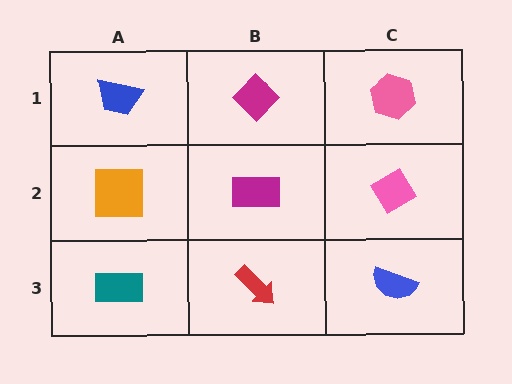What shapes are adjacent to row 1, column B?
A magenta rectangle (row 2, column B), a blue trapezoid (row 1, column A), a pink hexagon (row 1, column C).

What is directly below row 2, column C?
A blue semicircle.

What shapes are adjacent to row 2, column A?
A blue trapezoid (row 1, column A), a teal rectangle (row 3, column A), a magenta rectangle (row 2, column B).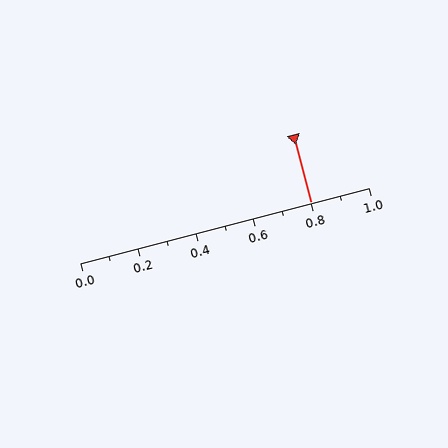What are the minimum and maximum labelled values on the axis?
The axis runs from 0.0 to 1.0.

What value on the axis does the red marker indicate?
The marker indicates approximately 0.8.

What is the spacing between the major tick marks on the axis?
The major ticks are spaced 0.2 apart.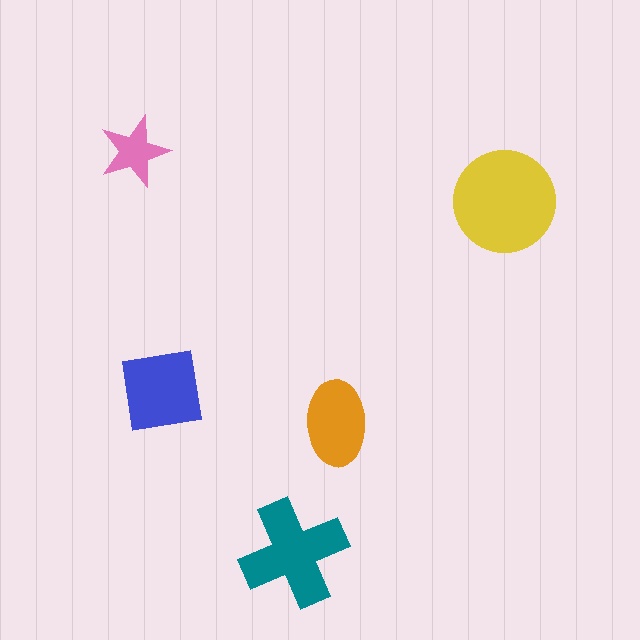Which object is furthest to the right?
The yellow circle is rightmost.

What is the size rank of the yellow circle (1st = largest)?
1st.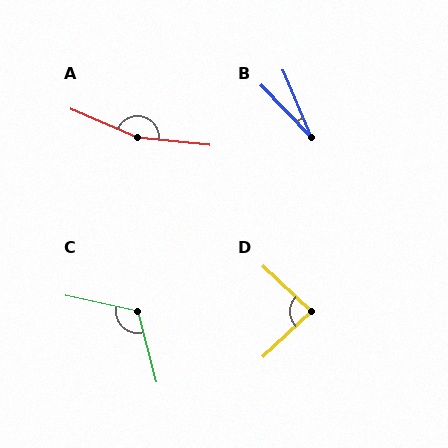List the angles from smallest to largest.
B (21°), D (86°), C (117°), A (162°).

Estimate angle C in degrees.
Approximately 117 degrees.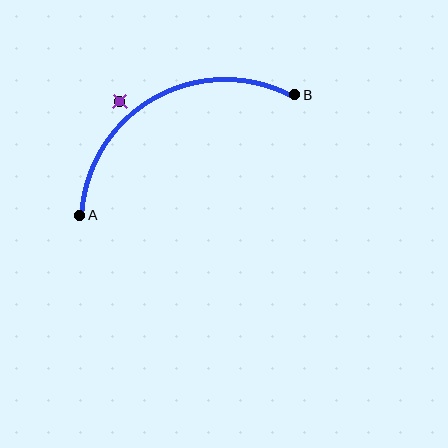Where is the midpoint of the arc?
The arc midpoint is the point on the curve farthest from the straight line joining A and B. It sits above that line.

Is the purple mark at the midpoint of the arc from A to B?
No — the purple mark does not lie on the arc at all. It sits slightly outside the curve.